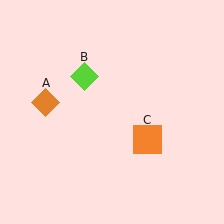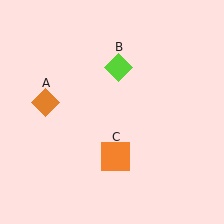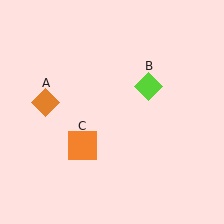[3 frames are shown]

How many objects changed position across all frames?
2 objects changed position: lime diamond (object B), orange square (object C).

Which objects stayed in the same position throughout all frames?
Orange diamond (object A) remained stationary.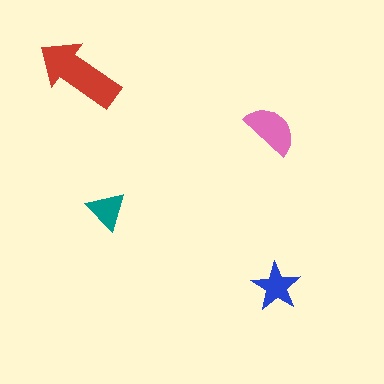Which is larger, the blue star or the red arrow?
The red arrow.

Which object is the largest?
The red arrow.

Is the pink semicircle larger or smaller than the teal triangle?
Larger.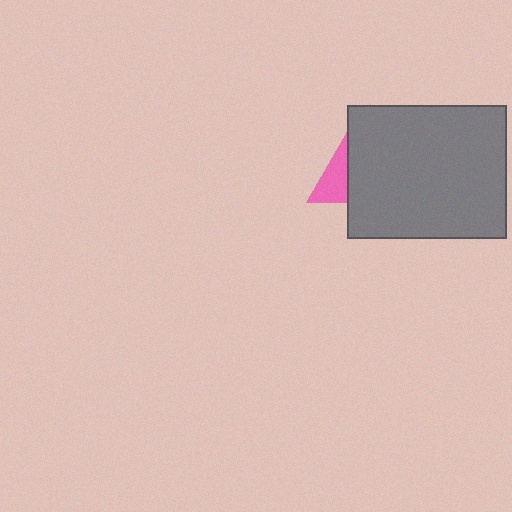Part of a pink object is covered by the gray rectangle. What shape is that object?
It is a triangle.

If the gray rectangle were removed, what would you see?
You would see the complete pink triangle.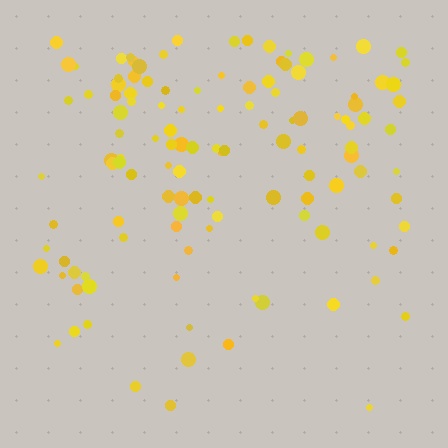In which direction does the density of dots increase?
From bottom to top, with the top side densest.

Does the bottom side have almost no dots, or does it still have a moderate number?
Still a moderate number, just noticeably fewer than the top.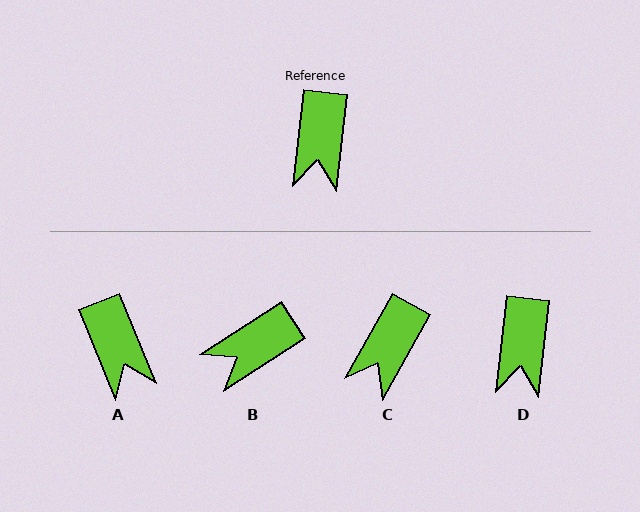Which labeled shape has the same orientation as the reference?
D.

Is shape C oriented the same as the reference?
No, it is off by about 23 degrees.